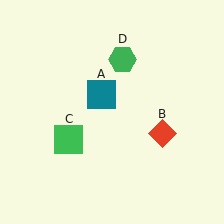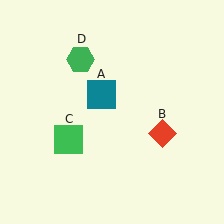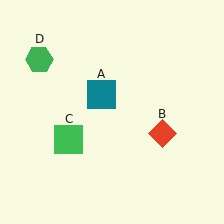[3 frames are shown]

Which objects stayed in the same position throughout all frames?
Teal square (object A) and red diamond (object B) and green square (object C) remained stationary.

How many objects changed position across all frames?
1 object changed position: green hexagon (object D).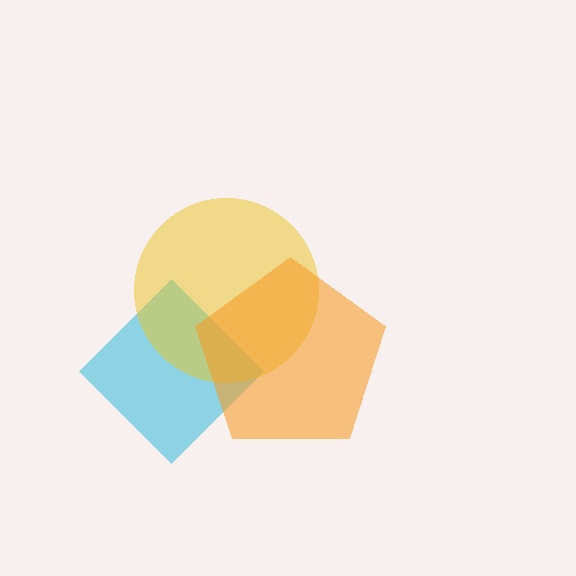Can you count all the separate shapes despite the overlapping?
Yes, there are 3 separate shapes.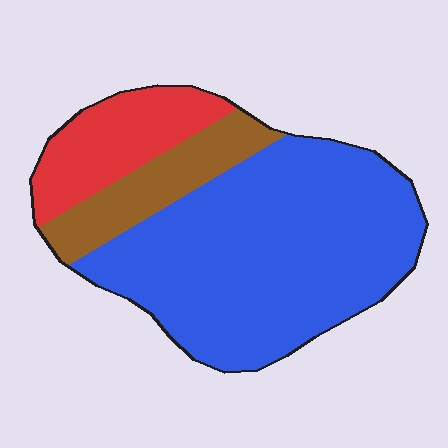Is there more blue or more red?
Blue.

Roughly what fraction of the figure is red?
Red takes up about one sixth (1/6) of the figure.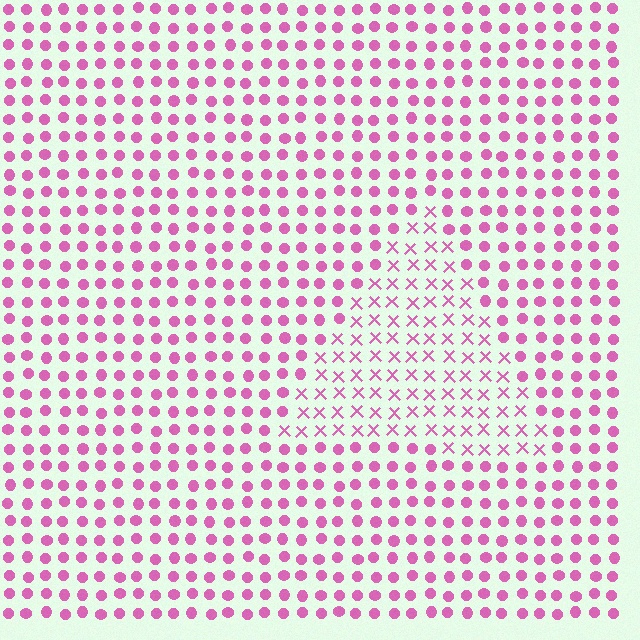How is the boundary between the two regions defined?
The boundary is defined by a change in element shape: X marks inside vs. circles outside. All elements share the same color and spacing.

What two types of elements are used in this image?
The image uses X marks inside the triangle region and circles outside it.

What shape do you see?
I see a triangle.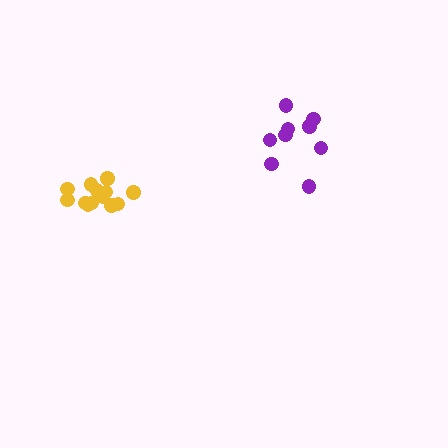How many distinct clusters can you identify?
There are 2 distinct clusters.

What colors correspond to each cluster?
The clusters are colored: purple, yellow.